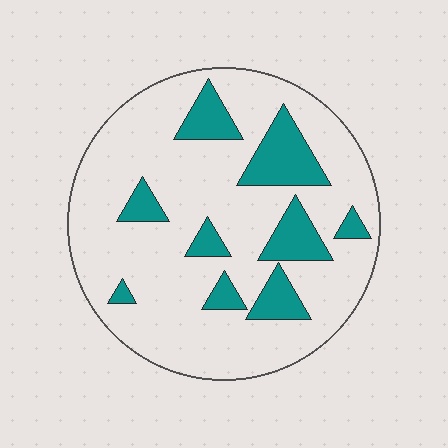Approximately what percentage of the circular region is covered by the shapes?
Approximately 20%.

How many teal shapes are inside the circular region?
9.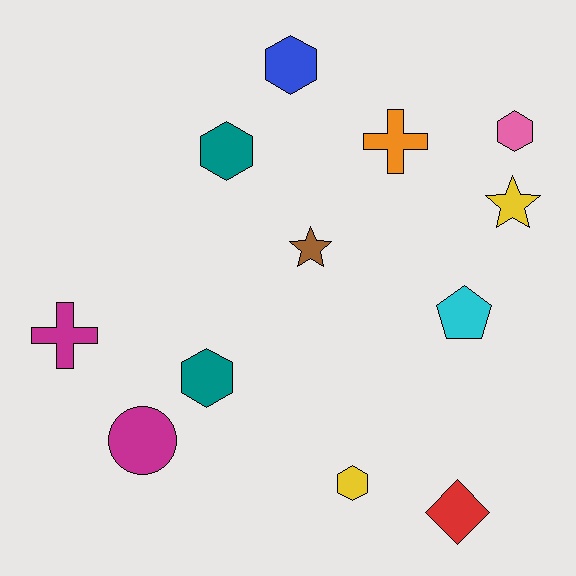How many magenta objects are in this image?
There are 2 magenta objects.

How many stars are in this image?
There are 2 stars.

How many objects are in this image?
There are 12 objects.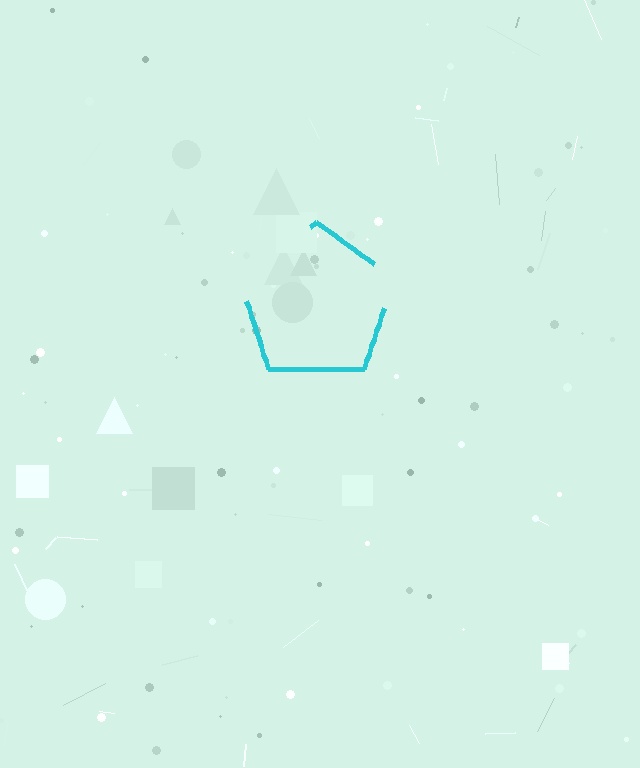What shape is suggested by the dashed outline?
The dashed outline suggests a pentagon.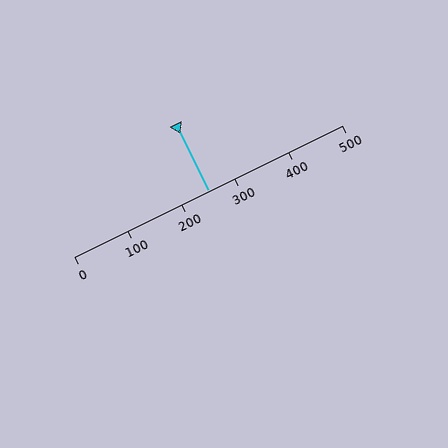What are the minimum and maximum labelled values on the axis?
The axis runs from 0 to 500.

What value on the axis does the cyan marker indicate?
The marker indicates approximately 250.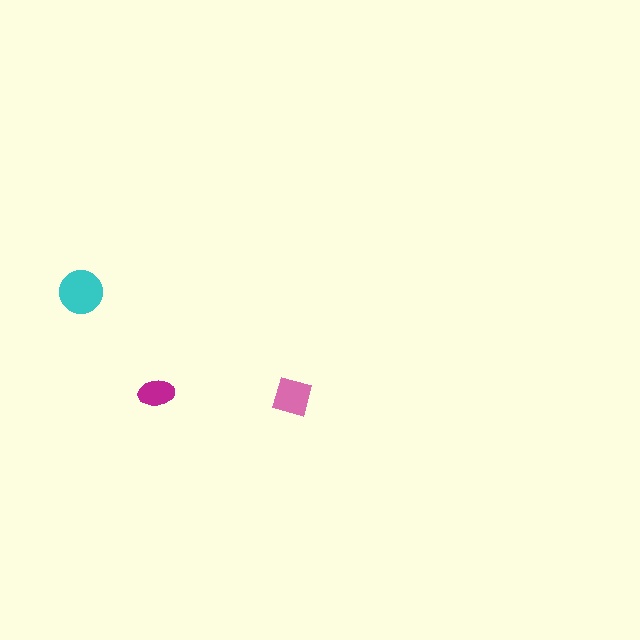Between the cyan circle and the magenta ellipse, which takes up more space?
The cyan circle.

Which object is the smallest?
The magenta ellipse.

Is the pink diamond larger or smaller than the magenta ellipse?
Larger.